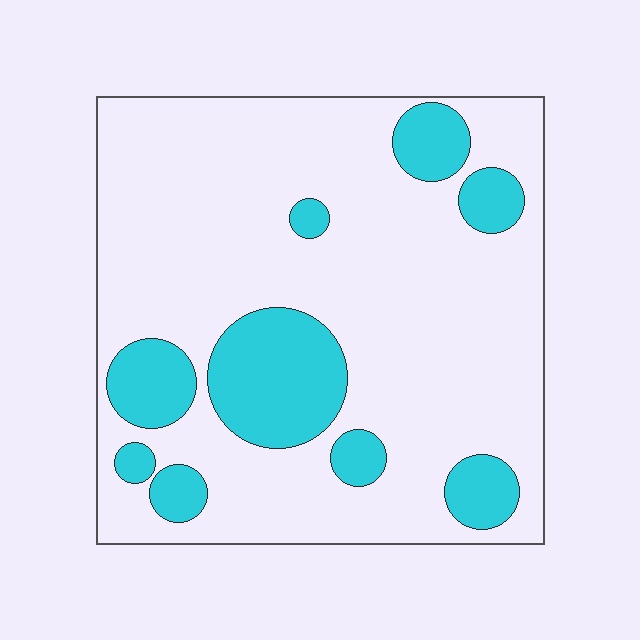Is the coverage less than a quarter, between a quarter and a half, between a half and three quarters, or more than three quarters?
Less than a quarter.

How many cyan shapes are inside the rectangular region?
9.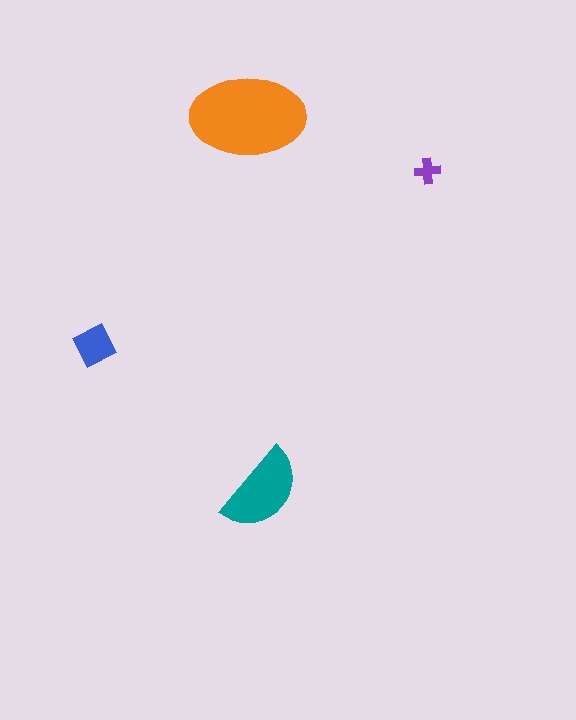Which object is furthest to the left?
The blue square is leftmost.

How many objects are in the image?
There are 4 objects in the image.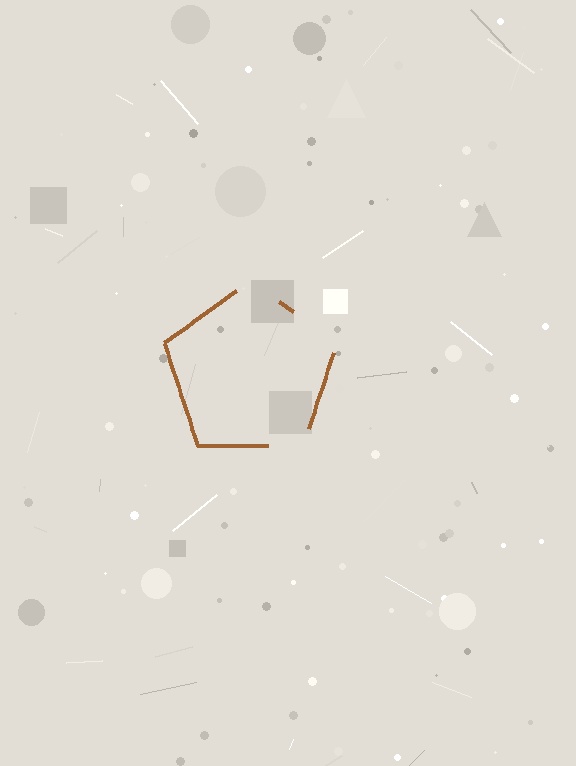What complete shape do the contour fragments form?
The contour fragments form a pentagon.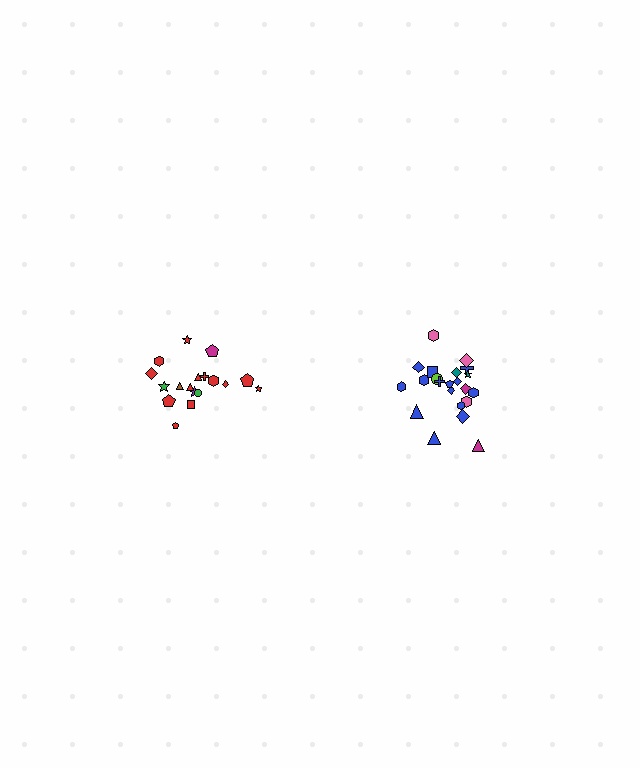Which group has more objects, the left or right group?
The right group.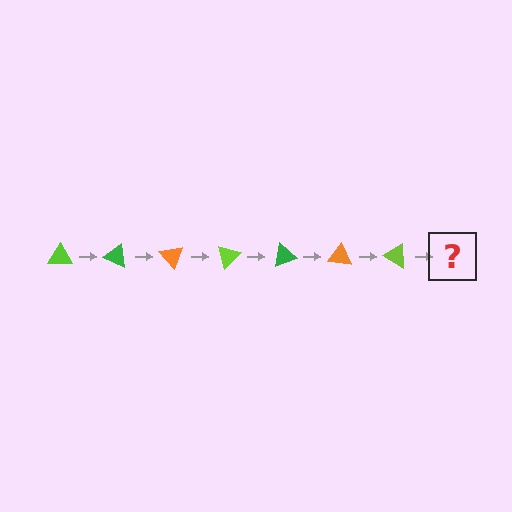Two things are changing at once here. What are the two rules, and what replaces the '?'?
The two rules are that it rotates 25 degrees each step and the color cycles through lime, green, and orange. The '?' should be a green triangle, rotated 175 degrees from the start.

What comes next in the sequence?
The next element should be a green triangle, rotated 175 degrees from the start.